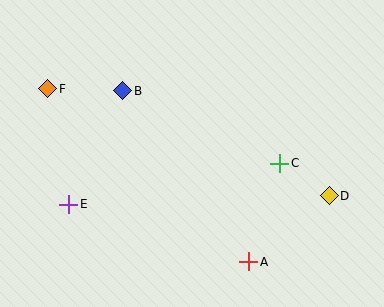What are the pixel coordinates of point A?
Point A is at (249, 262).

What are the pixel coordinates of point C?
Point C is at (280, 163).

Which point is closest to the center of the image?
Point C at (280, 163) is closest to the center.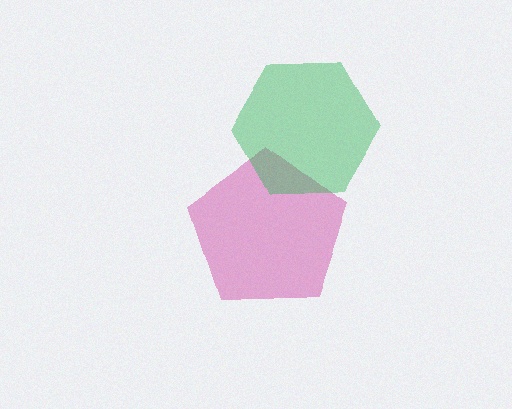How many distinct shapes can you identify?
There are 2 distinct shapes: a magenta pentagon, a green hexagon.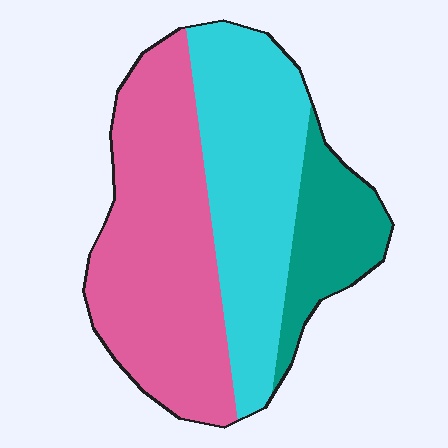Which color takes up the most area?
Pink, at roughly 45%.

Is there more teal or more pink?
Pink.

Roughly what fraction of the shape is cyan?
Cyan covers about 35% of the shape.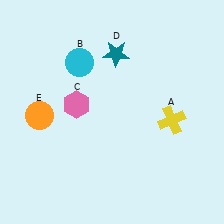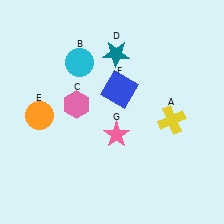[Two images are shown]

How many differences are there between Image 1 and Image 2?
There are 2 differences between the two images.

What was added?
A blue square (F), a pink star (G) were added in Image 2.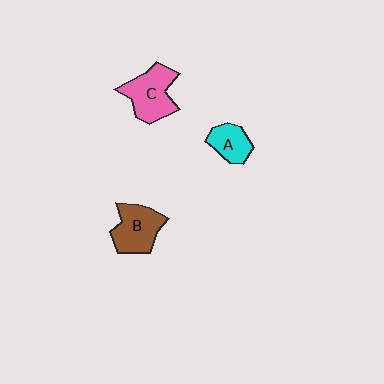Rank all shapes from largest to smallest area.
From largest to smallest: C (pink), B (brown), A (cyan).